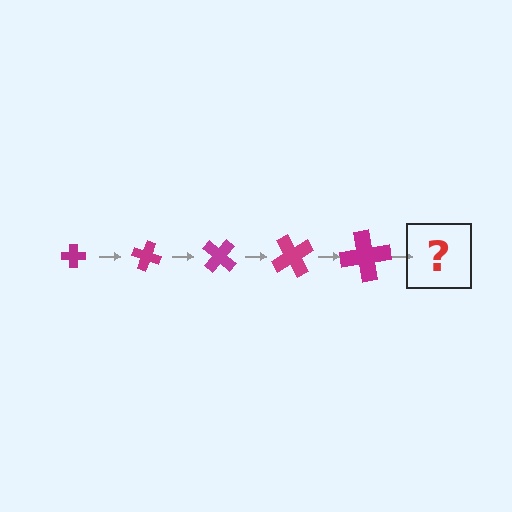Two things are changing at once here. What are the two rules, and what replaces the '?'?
The two rules are that the cross grows larger each step and it rotates 20 degrees each step. The '?' should be a cross, larger than the previous one and rotated 100 degrees from the start.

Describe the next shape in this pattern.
It should be a cross, larger than the previous one and rotated 100 degrees from the start.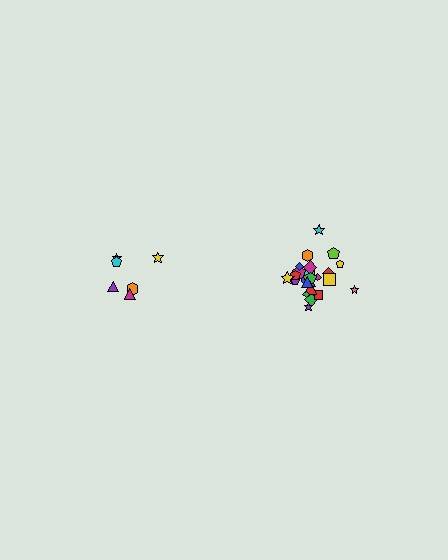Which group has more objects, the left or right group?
The right group.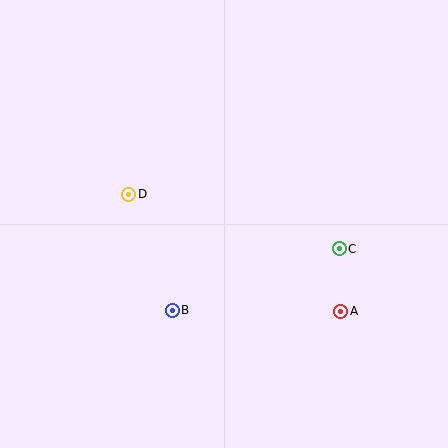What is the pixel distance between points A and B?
The distance between A and B is 168 pixels.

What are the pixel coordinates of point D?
Point D is at (129, 194).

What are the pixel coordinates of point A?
Point A is at (341, 311).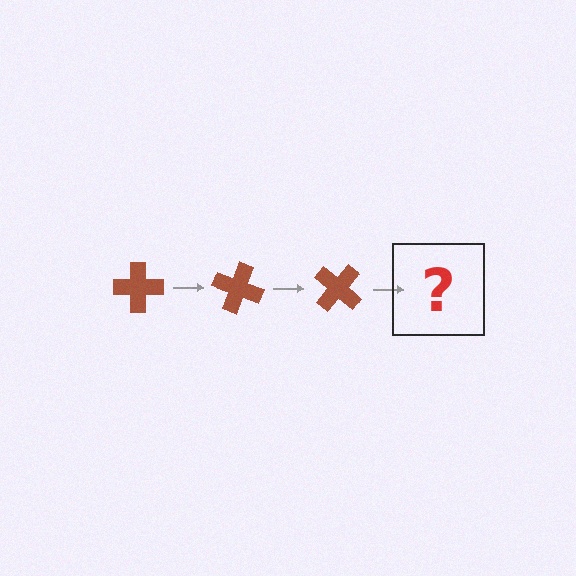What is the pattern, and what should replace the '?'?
The pattern is that the cross rotates 20 degrees each step. The '?' should be a brown cross rotated 60 degrees.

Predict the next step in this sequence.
The next step is a brown cross rotated 60 degrees.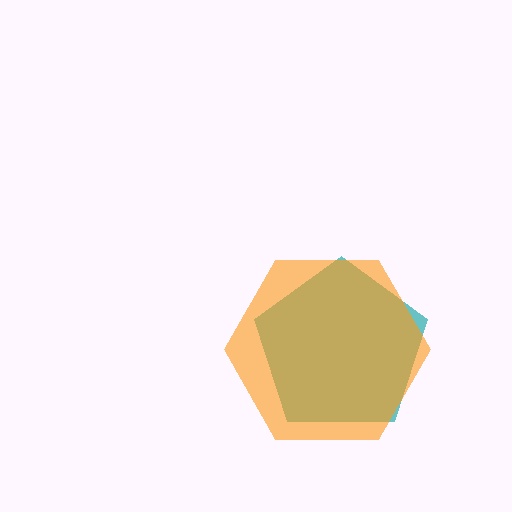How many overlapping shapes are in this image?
There are 2 overlapping shapes in the image.